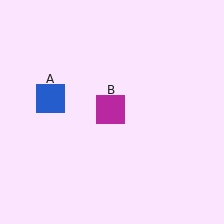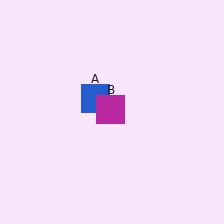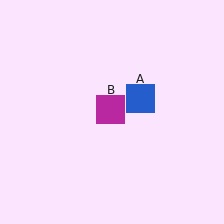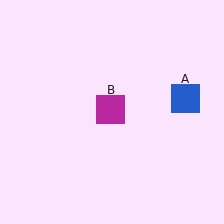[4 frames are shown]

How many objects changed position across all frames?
1 object changed position: blue square (object A).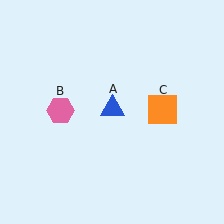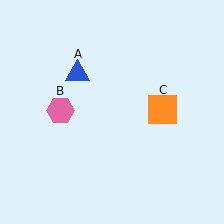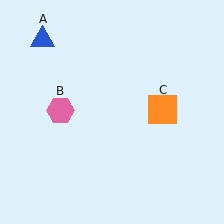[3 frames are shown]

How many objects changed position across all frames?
1 object changed position: blue triangle (object A).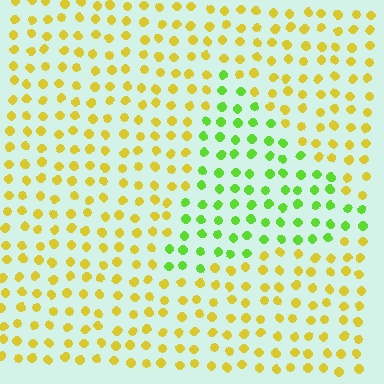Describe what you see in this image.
The image is filled with small yellow elements in a uniform arrangement. A triangle-shaped region is visible where the elements are tinted to a slightly different hue, forming a subtle color boundary.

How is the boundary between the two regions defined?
The boundary is defined purely by a slight shift in hue (about 51 degrees). Spacing, size, and orientation are identical on both sides.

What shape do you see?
I see a triangle.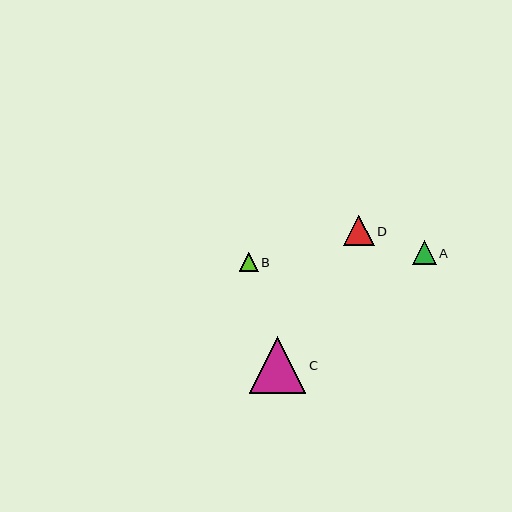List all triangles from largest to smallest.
From largest to smallest: C, D, A, B.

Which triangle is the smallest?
Triangle B is the smallest with a size of approximately 19 pixels.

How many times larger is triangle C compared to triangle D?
Triangle C is approximately 1.9 times the size of triangle D.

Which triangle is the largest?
Triangle C is the largest with a size of approximately 57 pixels.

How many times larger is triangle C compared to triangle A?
Triangle C is approximately 2.4 times the size of triangle A.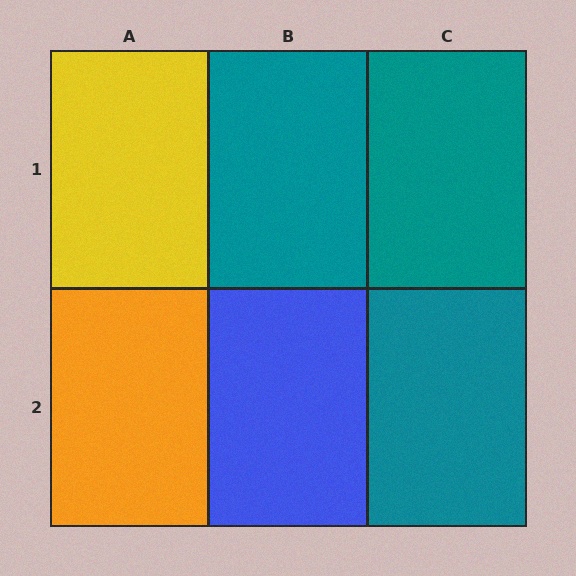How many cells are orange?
1 cell is orange.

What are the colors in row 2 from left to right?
Orange, blue, teal.